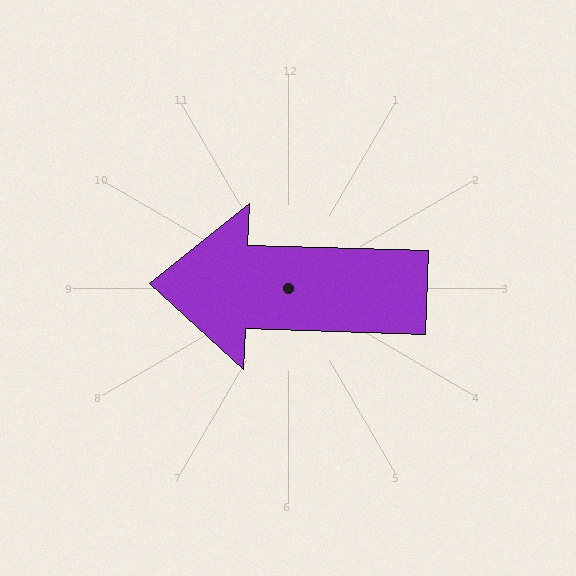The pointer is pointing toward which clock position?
Roughly 9 o'clock.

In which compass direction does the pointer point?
West.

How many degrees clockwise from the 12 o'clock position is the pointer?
Approximately 272 degrees.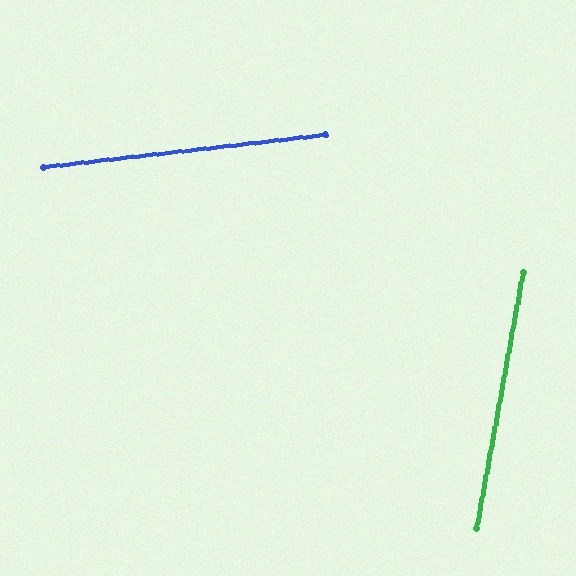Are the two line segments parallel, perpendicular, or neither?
Neither parallel nor perpendicular — they differ by about 73°.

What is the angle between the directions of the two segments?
Approximately 73 degrees.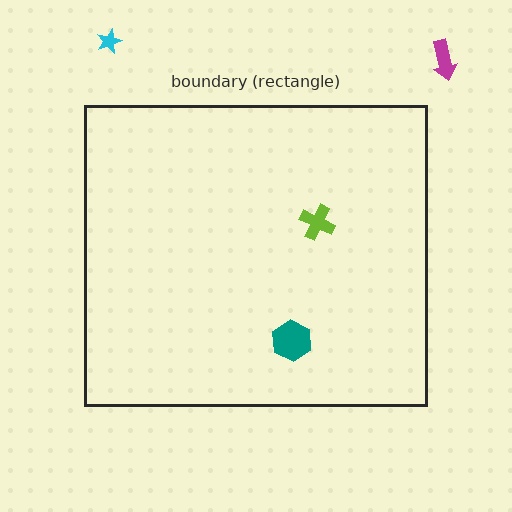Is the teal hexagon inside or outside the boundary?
Inside.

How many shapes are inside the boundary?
2 inside, 2 outside.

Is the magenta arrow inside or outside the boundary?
Outside.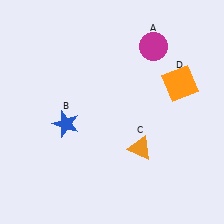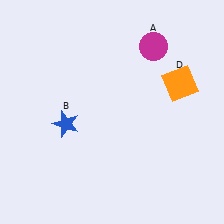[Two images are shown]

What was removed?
The orange triangle (C) was removed in Image 2.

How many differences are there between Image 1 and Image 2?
There is 1 difference between the two images.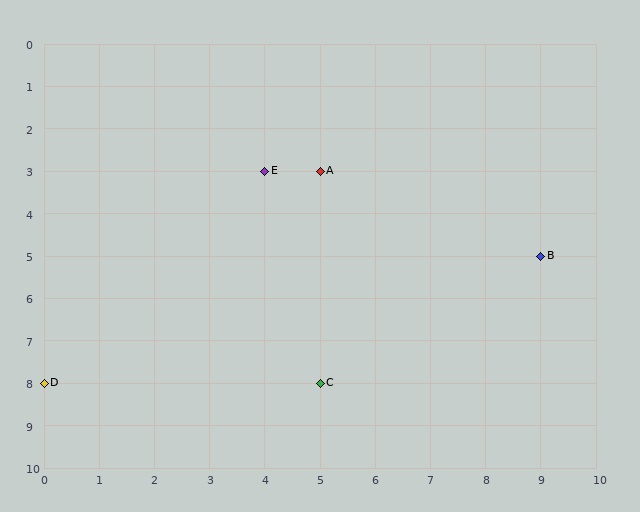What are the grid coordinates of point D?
Point D is at grid coordinates (0, 8).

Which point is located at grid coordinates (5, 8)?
Point C is at (5, 8).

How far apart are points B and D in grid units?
Points B and D are 9 columns and 3 rows apart (about 9.5 grid units diagonally).